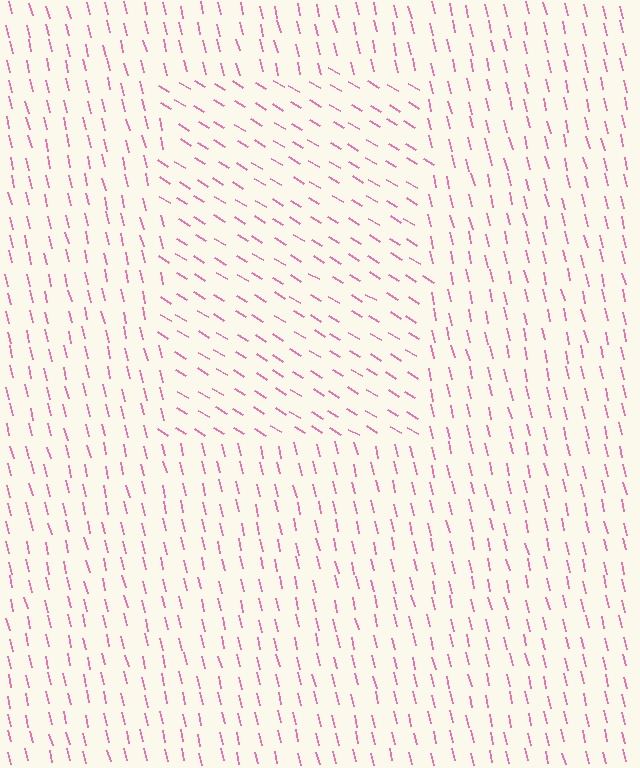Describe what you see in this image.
The image is filled with small pink line segments. A rectangle region in the image has lines oriented differently from the surrounding lines, creating a visible texture boundary.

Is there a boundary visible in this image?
Yes, there is a texture boundary formed by a change in line orientation.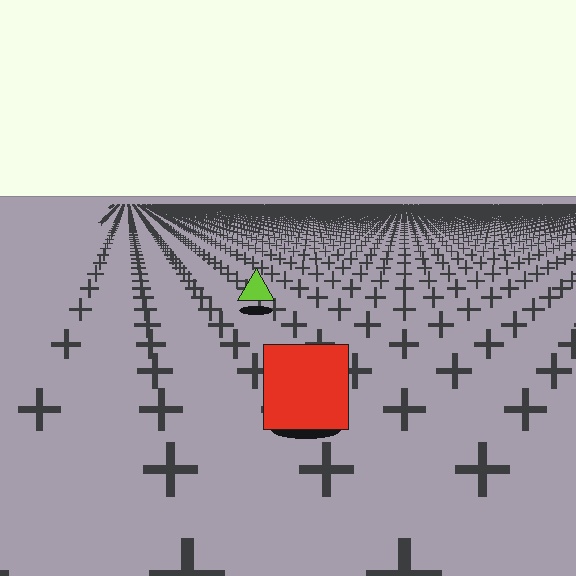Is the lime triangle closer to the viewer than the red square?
No. The red square is closer — you can tell from the texture gradient: the ground texture is coarser near it.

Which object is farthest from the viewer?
The lime triangle is farthest from the viewer. It appears smaller and the ground texture around it is denser.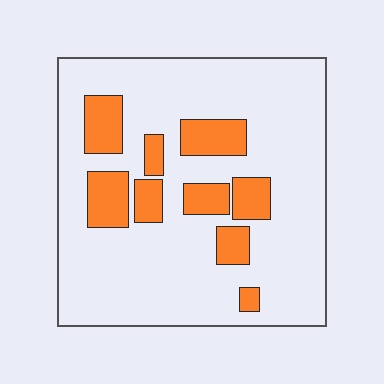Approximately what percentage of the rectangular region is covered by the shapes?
Approximately 20%.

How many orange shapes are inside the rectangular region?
9.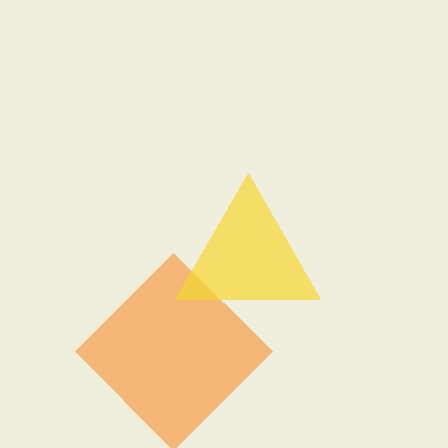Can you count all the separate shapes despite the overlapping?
Yes, there are 2 separate shapes.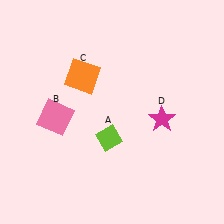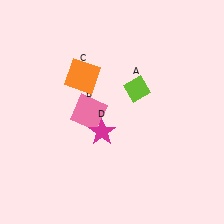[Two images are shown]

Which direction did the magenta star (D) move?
The magenta star (D) moved left.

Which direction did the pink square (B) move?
The pink square (B) moved right.